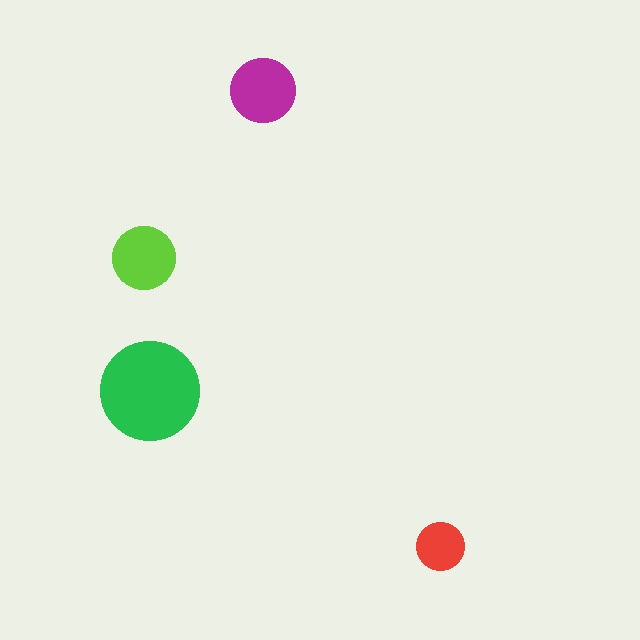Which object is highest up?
The magenta circle is topmost.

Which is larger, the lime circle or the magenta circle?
The magenta one.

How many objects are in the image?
There are 4 objects in the image.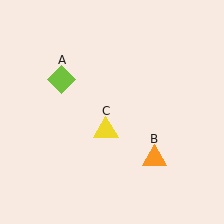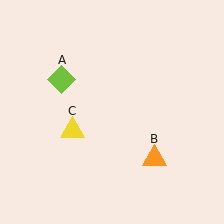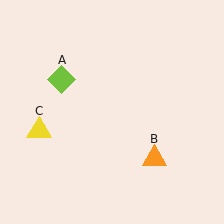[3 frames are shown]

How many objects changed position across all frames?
1 object changed position: yellow triangle (object C).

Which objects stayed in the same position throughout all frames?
Lime diamond (object A) and orange triangle (object B) remained stationary.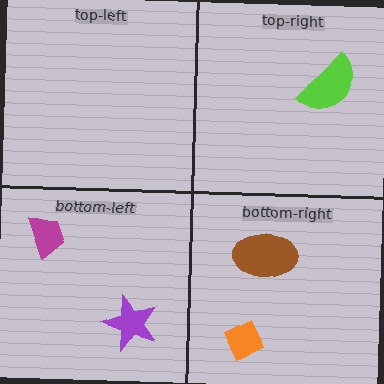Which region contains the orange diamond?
The bottom-right region.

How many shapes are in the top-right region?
1.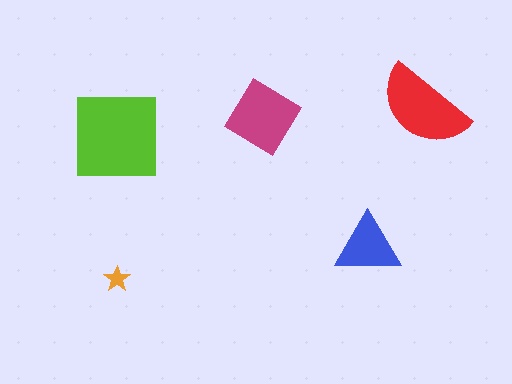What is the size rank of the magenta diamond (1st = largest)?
3rd.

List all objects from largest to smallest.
The lime square, the red semicircle, the magenta diamond, the blue triangle, the orange star.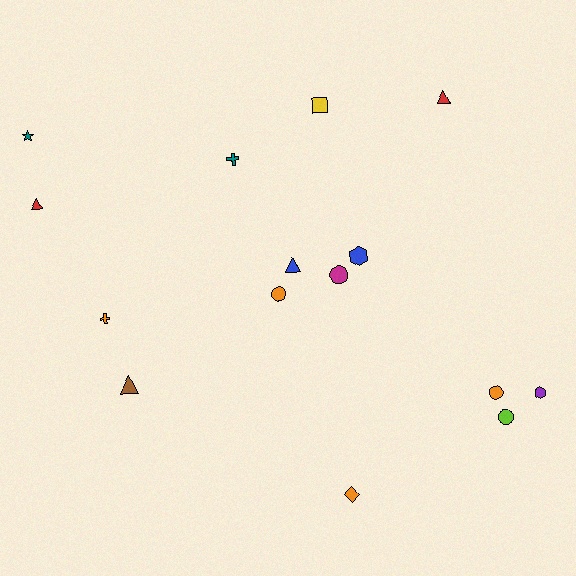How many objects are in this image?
There are 15 objects.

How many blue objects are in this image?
There are 2 blue objects.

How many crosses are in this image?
There are 2 crosses.